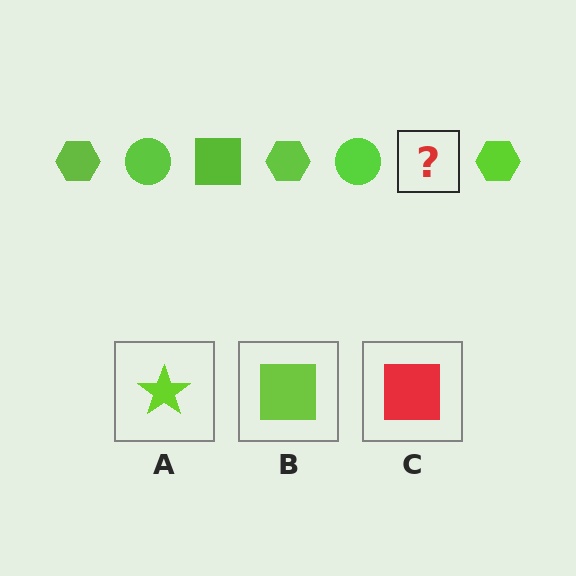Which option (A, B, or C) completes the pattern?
B.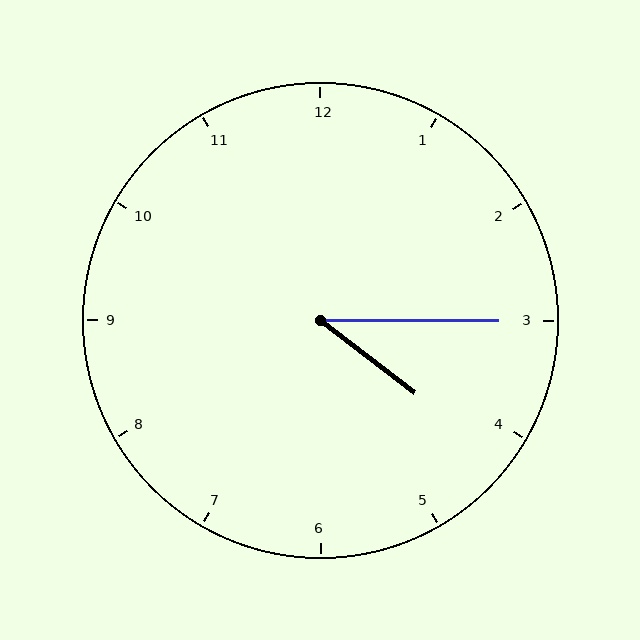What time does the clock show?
4:15.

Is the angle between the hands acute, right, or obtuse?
It is acute.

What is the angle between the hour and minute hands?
Approximately 38 degrees.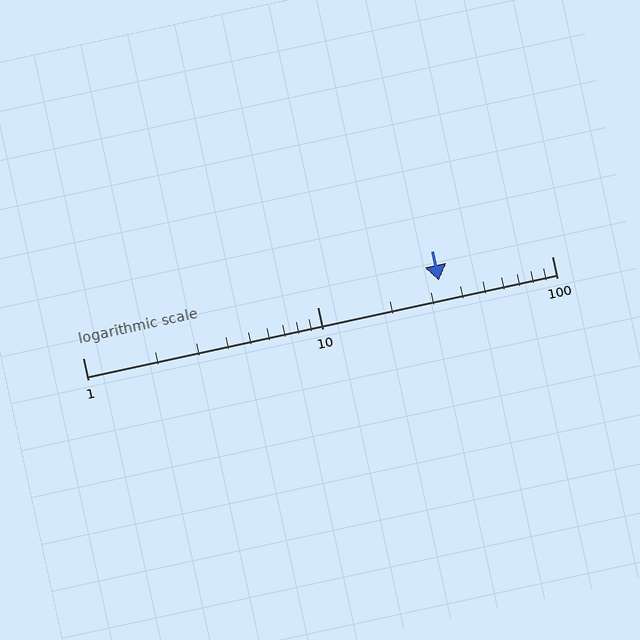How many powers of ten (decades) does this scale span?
The scale spans 2 decades, from 1 to 100.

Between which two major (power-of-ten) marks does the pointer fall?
The pointer is between 10 and 100.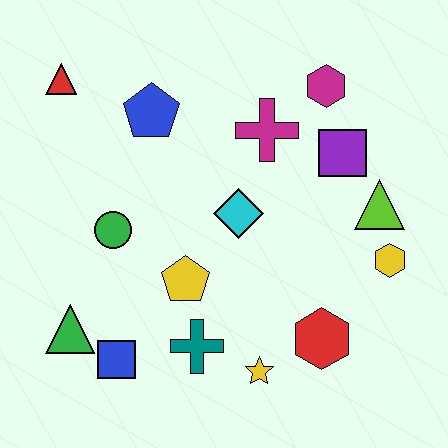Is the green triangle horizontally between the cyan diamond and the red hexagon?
No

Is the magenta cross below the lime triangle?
No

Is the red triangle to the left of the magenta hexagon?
Yes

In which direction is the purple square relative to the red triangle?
The purple square is to the right of the red triangle.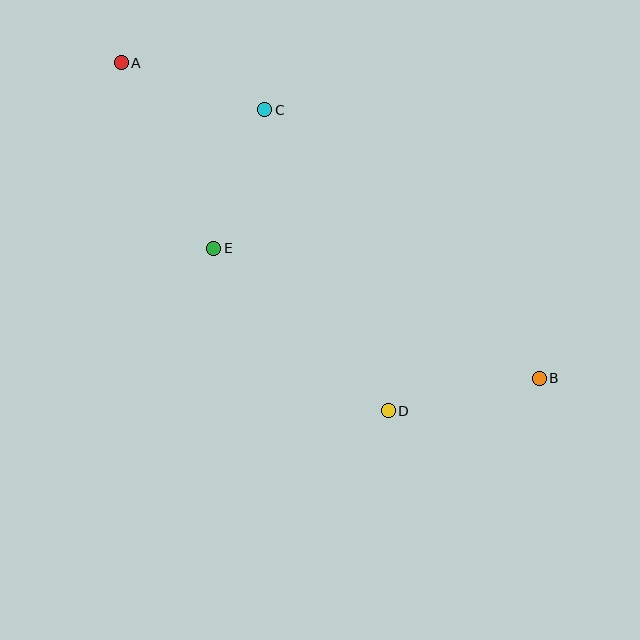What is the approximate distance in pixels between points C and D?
The distance between C and D is approximately 325 pixels.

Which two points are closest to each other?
Points C and E are closest to each other.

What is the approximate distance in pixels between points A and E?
The distance between A and E is approximately 207 pixels.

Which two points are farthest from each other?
Points A and B are farthest from each other.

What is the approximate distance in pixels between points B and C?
The distance between B and C is approximately 384 pixels.